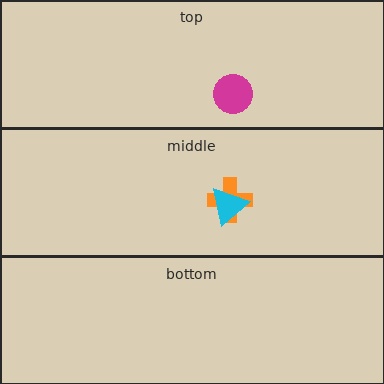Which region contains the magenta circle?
The top region.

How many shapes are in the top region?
1.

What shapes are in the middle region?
The orange cross, the cyan triangle.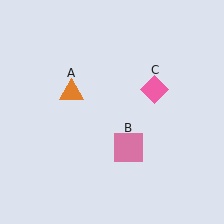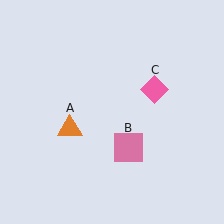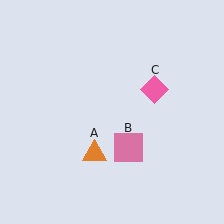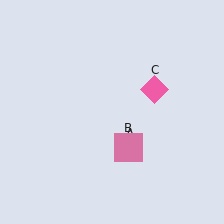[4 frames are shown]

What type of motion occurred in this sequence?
The orange triangle (object A) rotated counterclockwise around the center of the scene.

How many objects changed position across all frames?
1 object changed position: orange triangle (object A).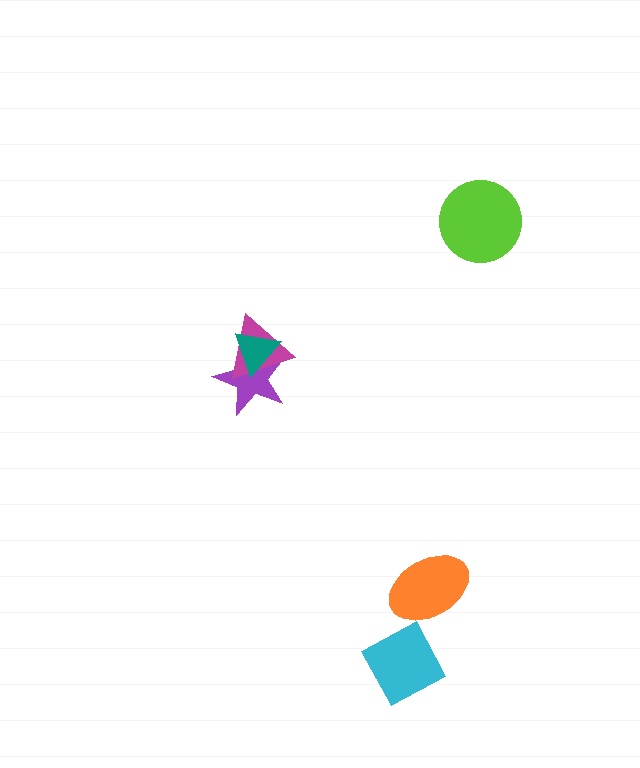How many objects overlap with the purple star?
2 objects overlap with the purple star.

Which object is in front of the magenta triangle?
The teal triangle is in front of the magenta triangle.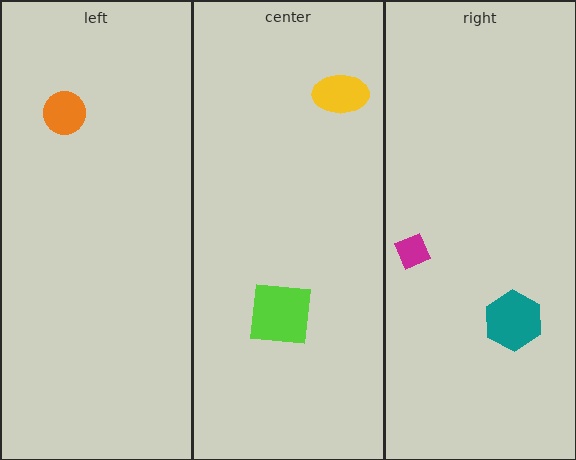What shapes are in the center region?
The lime square, the yellow ellipse.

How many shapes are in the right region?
2.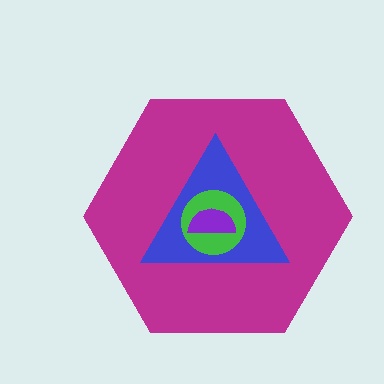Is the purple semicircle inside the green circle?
Yes.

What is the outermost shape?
The magenta hexagon.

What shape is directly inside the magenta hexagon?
The blue triangle.